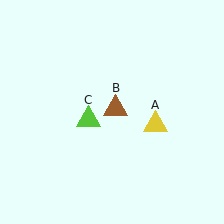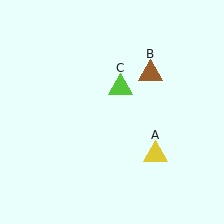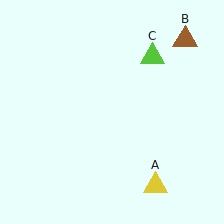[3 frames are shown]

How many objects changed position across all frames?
3 objects changed position: yellow triangle (object A), brown triangle (object B), lime triangle (object C).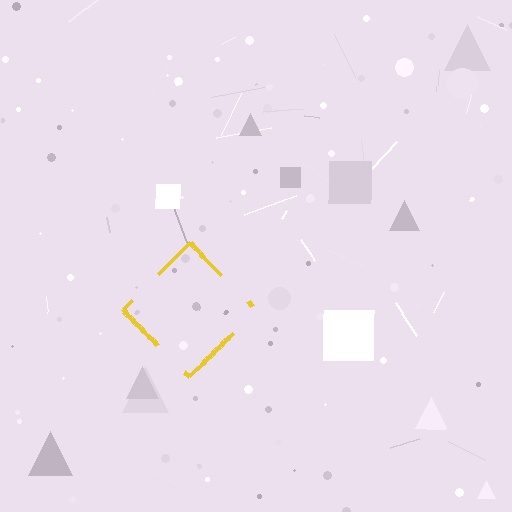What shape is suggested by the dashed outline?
The dashed outline suggests a diamond.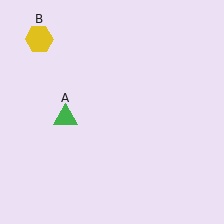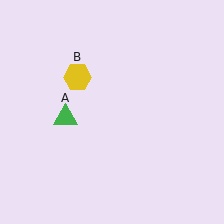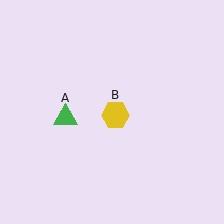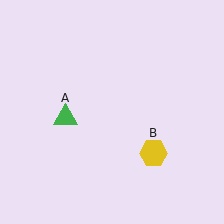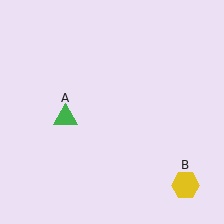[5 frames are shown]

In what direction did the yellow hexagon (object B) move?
The yellow hexagon (object B) moved down and to the right.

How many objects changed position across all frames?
1 object changed position: yellow hexagon (object B).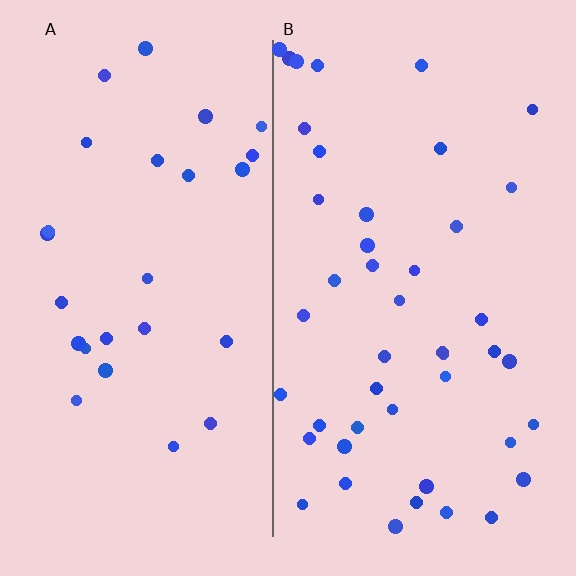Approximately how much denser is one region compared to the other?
Approximately 1.7× — region B over region A.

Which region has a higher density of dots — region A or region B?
B (the right).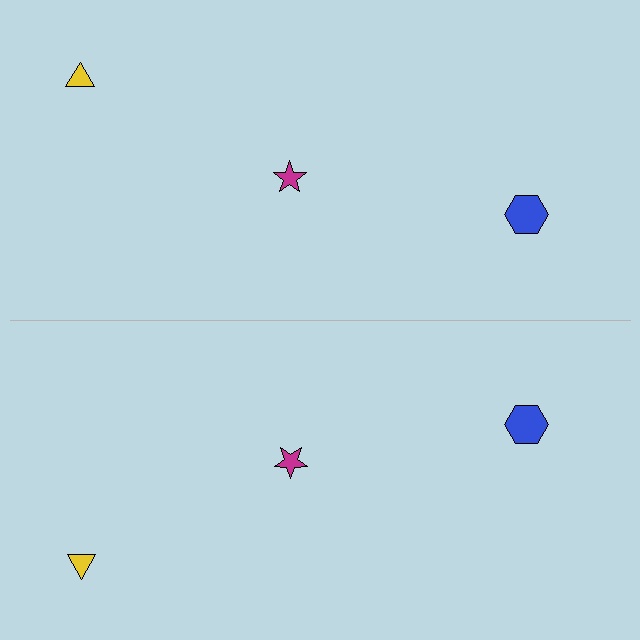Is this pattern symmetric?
Yes, this pattern has bilateral (reflection) symmetry.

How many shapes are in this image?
There are 6 shapes in this image.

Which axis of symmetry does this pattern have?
The pattern has a horizontal axis of symmetry running through the center of the image.